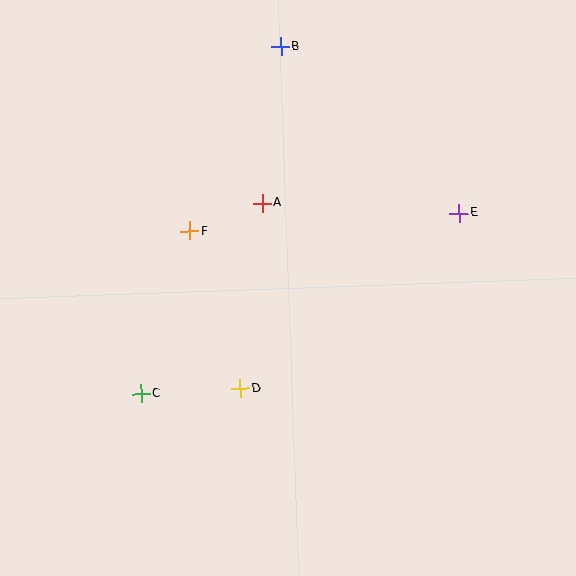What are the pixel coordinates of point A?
Point A is at (262, 203).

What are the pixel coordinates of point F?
Point F is at (190, 231).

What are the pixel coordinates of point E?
Point E is at (459, 213).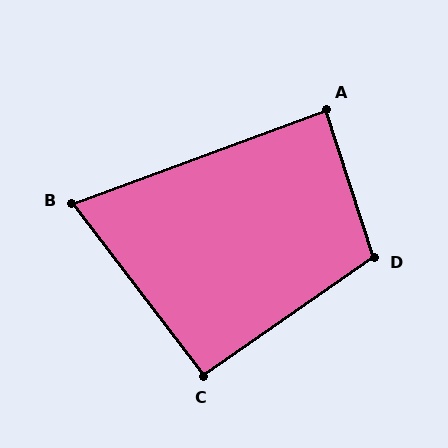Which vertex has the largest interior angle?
D, at approximately 107 degrees.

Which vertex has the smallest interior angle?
B, at approximately 73 degrees.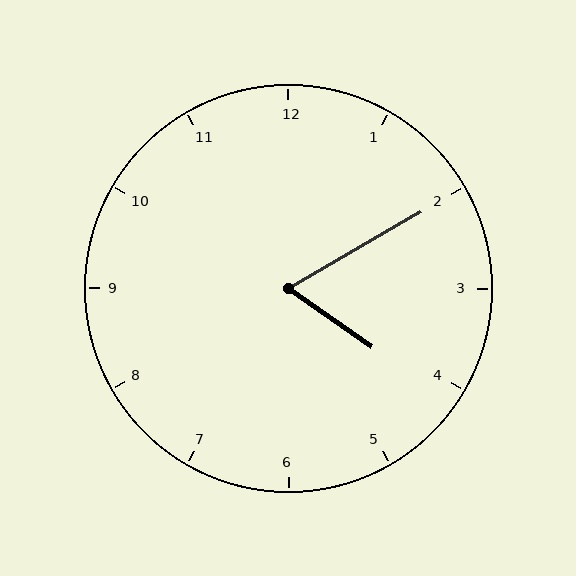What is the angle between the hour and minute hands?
Approximately 65 degrees.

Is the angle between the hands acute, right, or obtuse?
It is acute.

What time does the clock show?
4:10.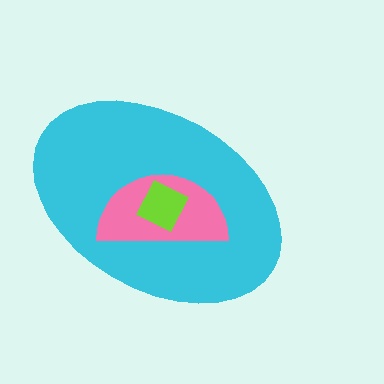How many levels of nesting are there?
3.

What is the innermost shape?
The lime square.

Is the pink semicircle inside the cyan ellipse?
Yes.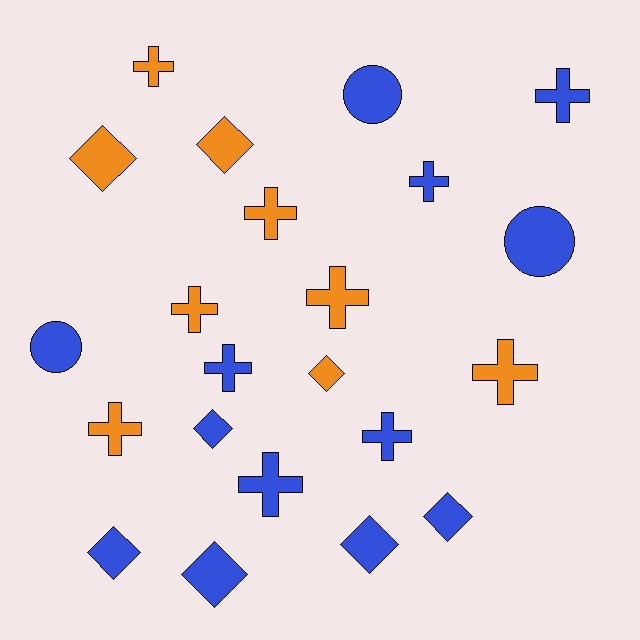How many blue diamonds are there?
There are 5 blue diamonds.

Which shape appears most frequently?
Cross, with 11 objects.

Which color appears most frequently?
Blue, with 13 objects.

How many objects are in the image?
There are 22 objects.